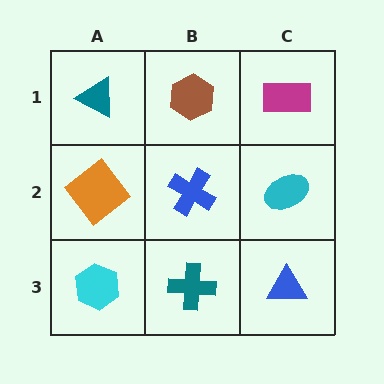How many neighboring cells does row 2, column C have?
3.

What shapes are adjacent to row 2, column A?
A teal triangle (row 1, column A), a cyan hexagon (row 3, column A), a blue cross (row 2, column B).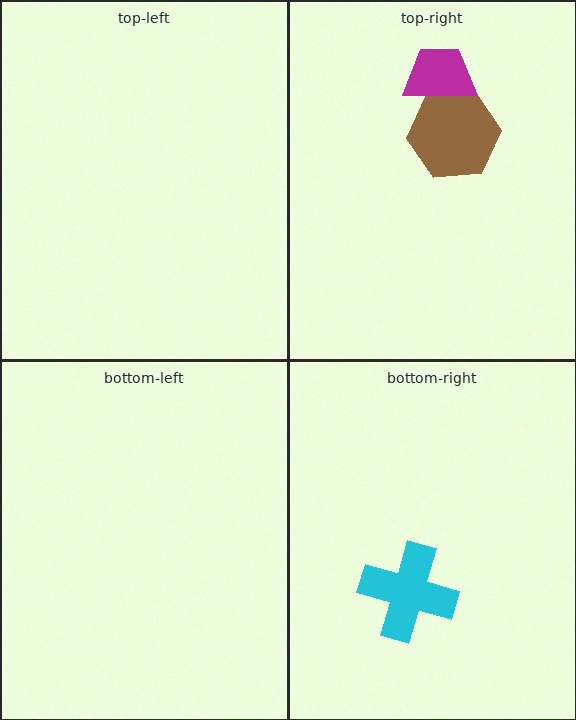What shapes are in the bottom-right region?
The cyan cross.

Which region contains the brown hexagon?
The top-right region.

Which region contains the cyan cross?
The bottom-right region.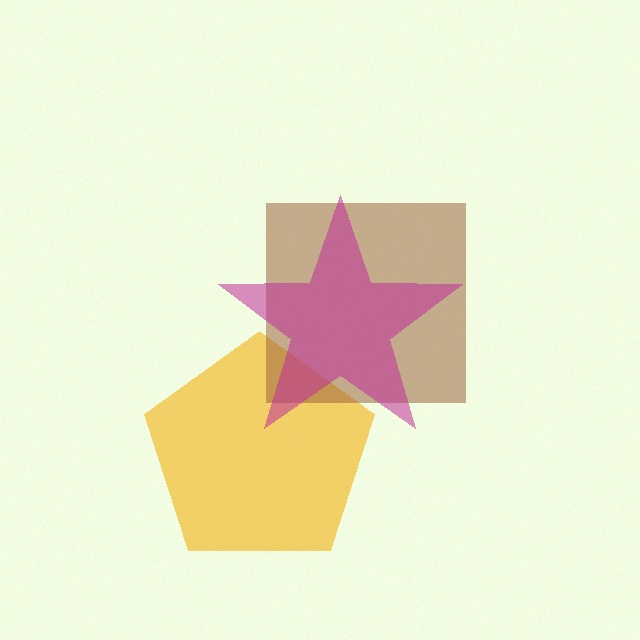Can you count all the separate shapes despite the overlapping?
Yes, there are 3 separate shapes.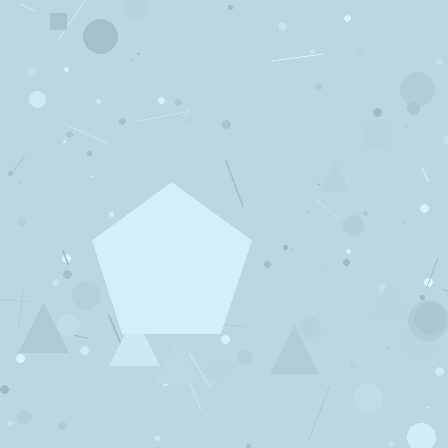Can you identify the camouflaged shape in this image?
The camouflaged shape is a pentagon.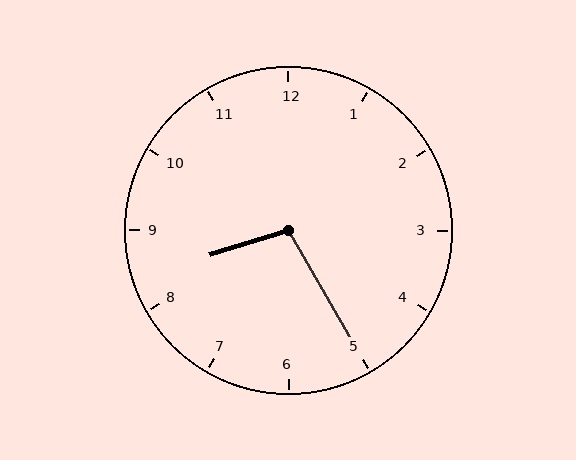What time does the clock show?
8:25.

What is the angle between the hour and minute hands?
Approximately 102 degrees.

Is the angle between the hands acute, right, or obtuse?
It is obtuse.